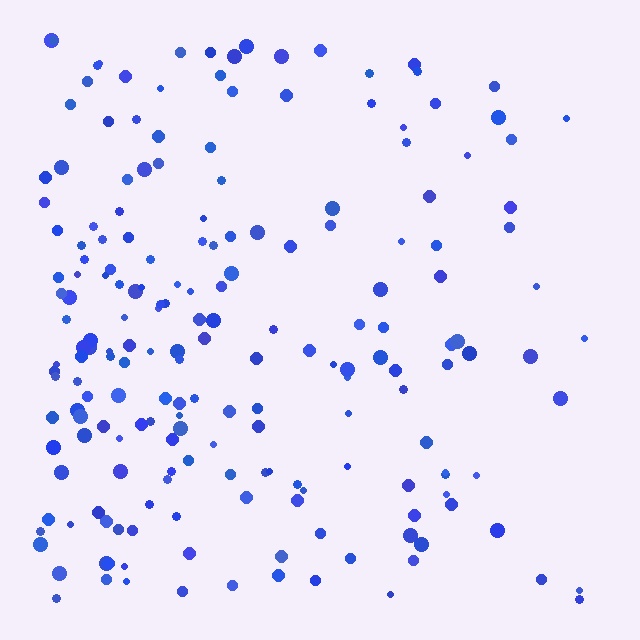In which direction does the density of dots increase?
From right to left, with the left side densest.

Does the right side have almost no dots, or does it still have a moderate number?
Still a moderate number, just noticeably fewer than the left.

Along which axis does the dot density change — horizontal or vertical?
Horizontal.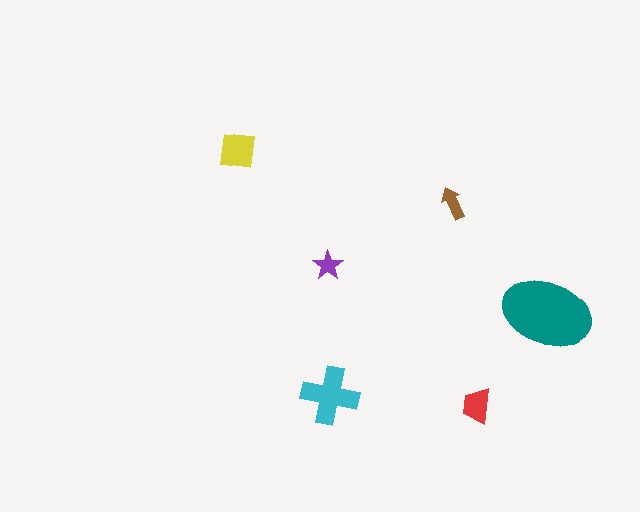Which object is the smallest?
The purple star.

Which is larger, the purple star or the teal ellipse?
The teal ellipse.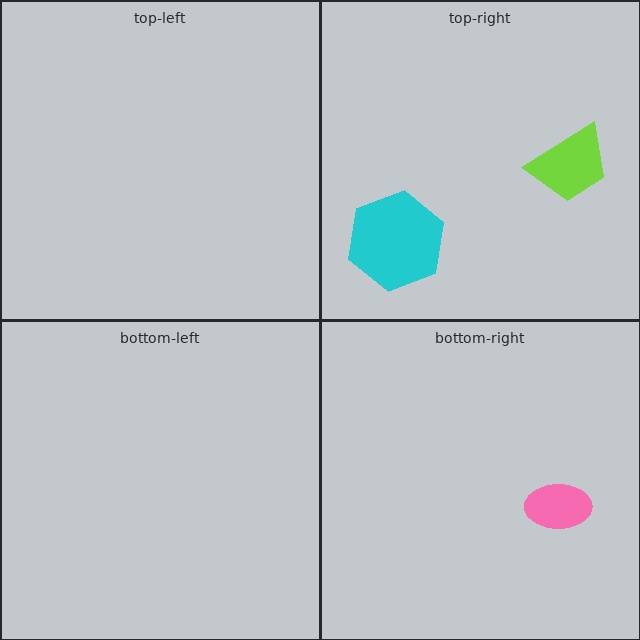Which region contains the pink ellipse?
The bottom-right region.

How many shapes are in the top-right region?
2.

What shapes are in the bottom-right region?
The pink ellipse.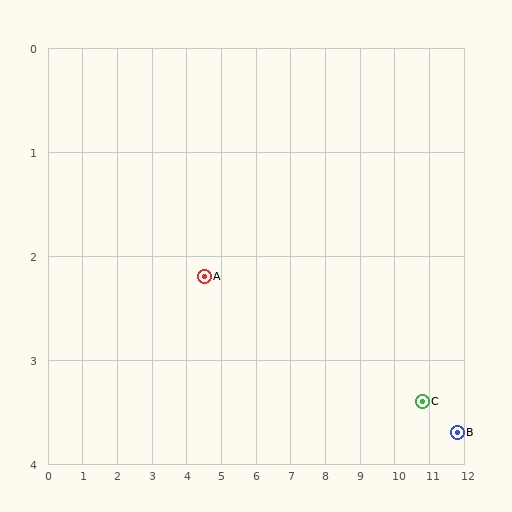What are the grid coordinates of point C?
Point C is at approximately (10.8, 3.4).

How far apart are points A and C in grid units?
Points A and C are about 6.4 grid units apart.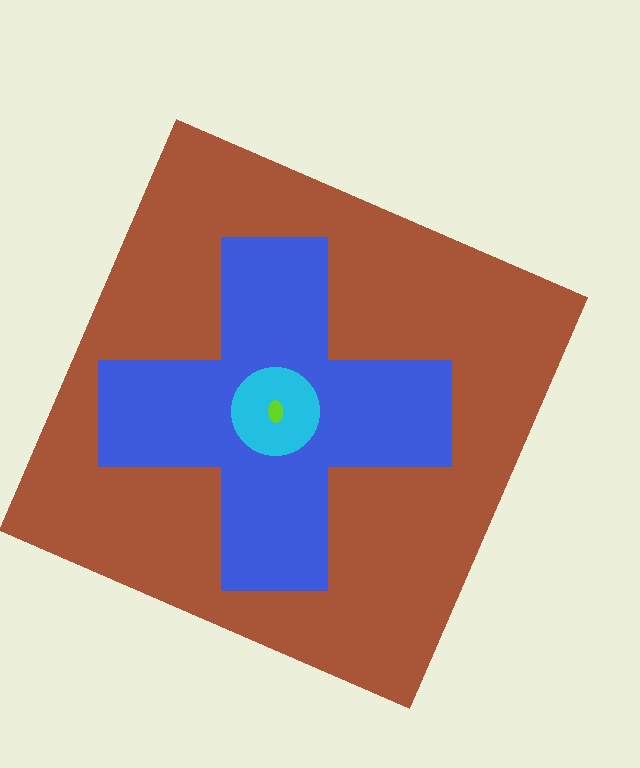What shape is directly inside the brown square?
The blue cross.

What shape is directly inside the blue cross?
The cyan circle.